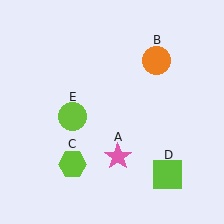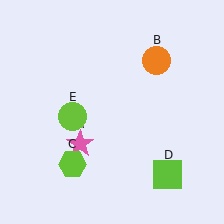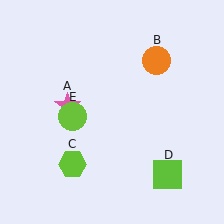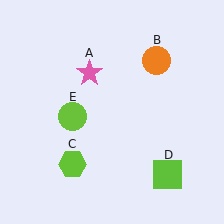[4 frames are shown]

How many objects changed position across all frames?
1 object changed position: pink star (object A).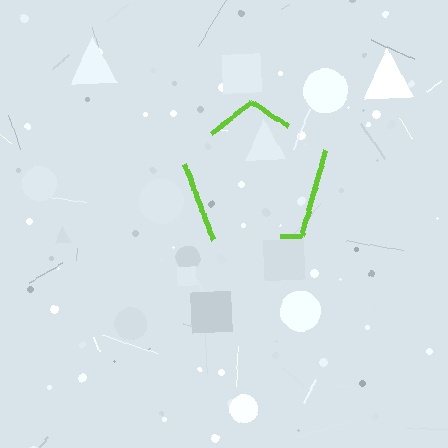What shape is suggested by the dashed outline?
The dashed outline suggests a pentagon.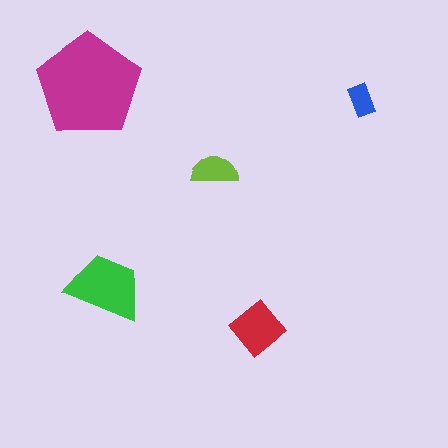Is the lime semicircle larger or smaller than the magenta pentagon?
Smaller.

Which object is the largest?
The magenta pentagon.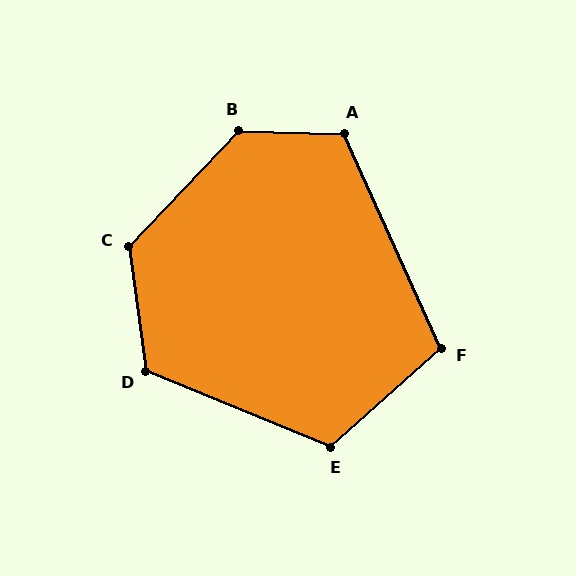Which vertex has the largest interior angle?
B, at approximately 132 degrees.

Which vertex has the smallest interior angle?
F, at approximately 107 degrees.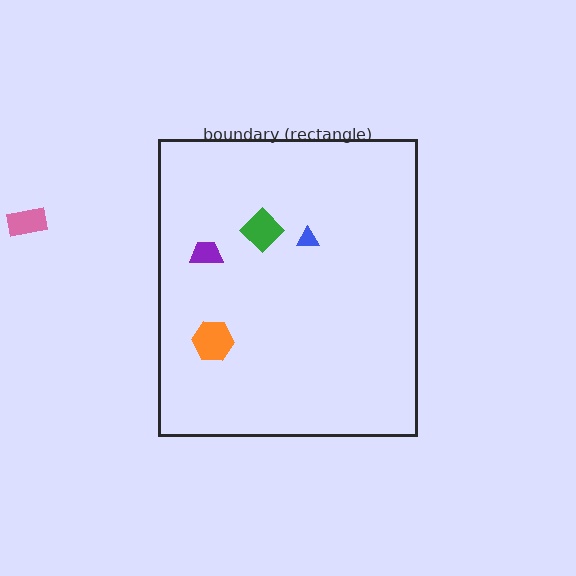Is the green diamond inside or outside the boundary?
Inside.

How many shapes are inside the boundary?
4 inside, 1 outside.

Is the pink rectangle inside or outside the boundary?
Outside.